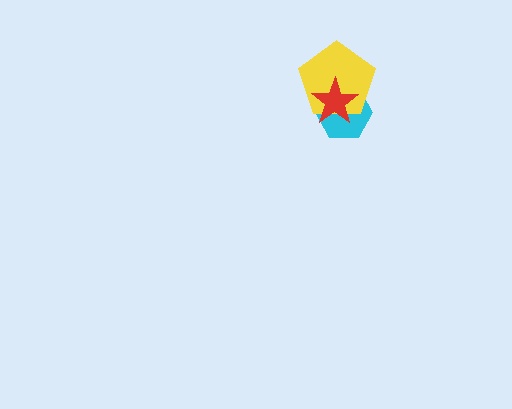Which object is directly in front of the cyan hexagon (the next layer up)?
The yellow pentagon is directly in front of the cyan hexagon.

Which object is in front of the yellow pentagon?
The red star is in front of the yellow pentagon.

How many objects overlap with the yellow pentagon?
2 objects overlap with the yellow pentagon.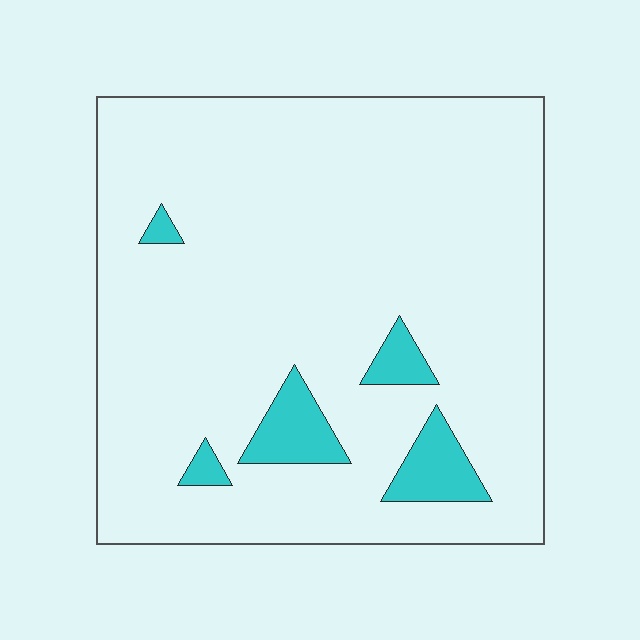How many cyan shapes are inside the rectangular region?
5.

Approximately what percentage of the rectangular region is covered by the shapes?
Approximately 10%.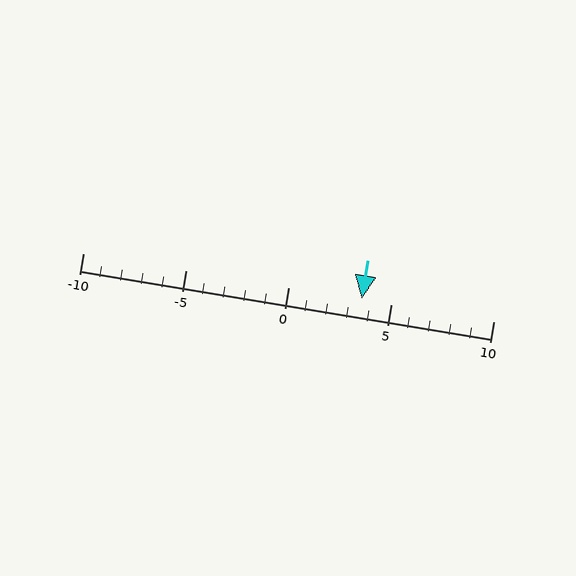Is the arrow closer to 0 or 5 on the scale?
The arrow is closer to 5.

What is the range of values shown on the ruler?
The ruler shows values from -10 to 10.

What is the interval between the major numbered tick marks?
The major tick marks are spaced 5 units apart.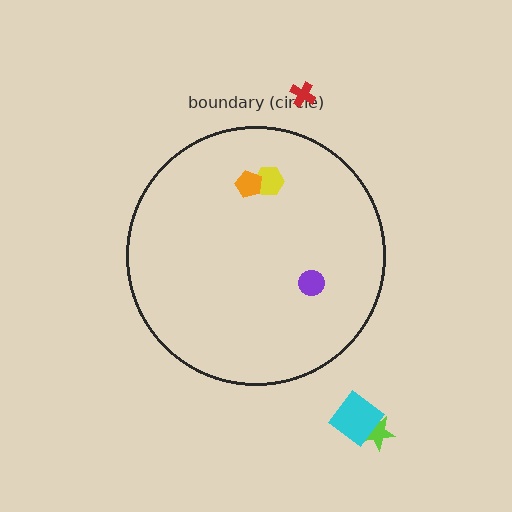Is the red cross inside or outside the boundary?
Outside.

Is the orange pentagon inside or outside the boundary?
Inside.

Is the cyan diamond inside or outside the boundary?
Outside.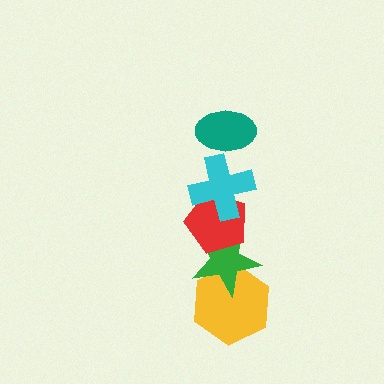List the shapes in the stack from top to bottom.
From top to bottom: the teal ellipse, the cyan cross, the red pentagon, the green star, the yellow hexagon.